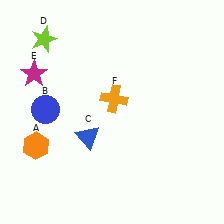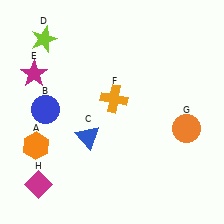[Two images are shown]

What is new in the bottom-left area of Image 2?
A magenta diamond (H) was added in the bottom-left area of Image 2.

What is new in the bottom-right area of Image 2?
An orange circle (G) was added in the bottom-right area of Image 2.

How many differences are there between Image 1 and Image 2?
There are 2 differences between the two images.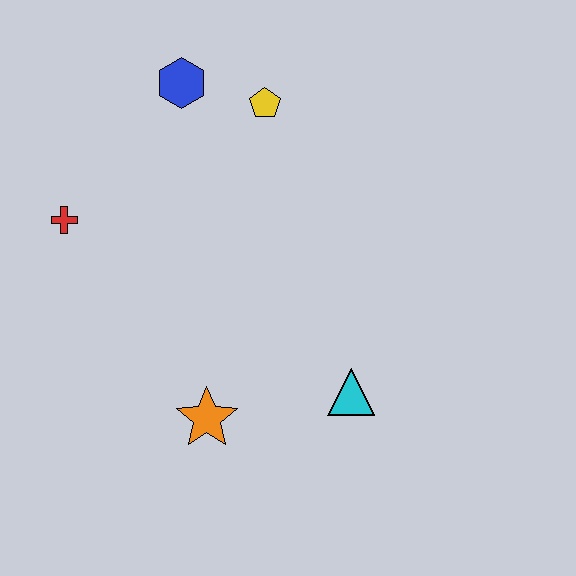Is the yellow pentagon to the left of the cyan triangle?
Yes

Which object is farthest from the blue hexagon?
The cyan triangle is farthest from the blue hexagon.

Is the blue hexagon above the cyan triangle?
Yes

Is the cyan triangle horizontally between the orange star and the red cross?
No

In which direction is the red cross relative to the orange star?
The red cross is above the orange star.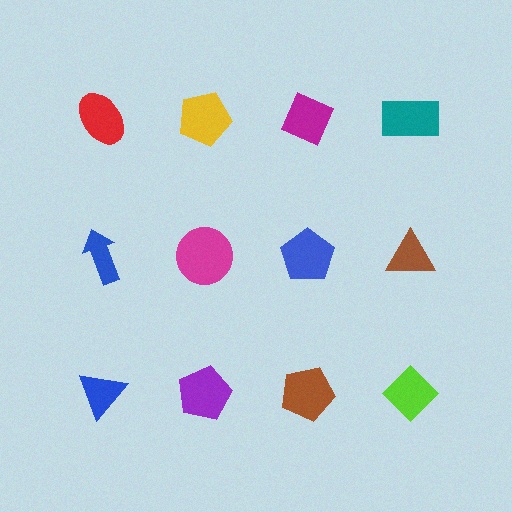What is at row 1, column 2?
A yellow pentagon.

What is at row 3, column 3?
A brown pentagon.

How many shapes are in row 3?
4 shapes.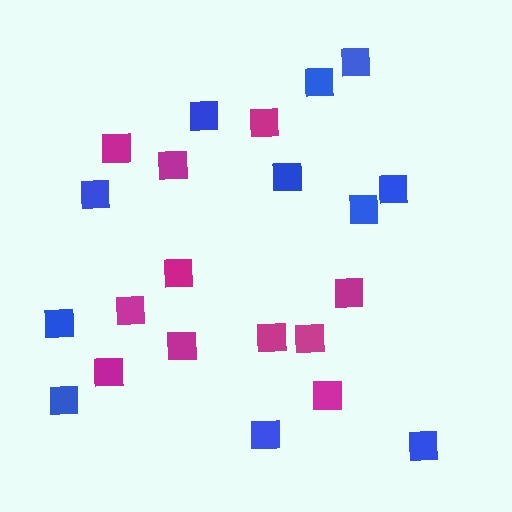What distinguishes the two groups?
There are 2 groups: one group of blue squares (11) and one group of magenta squares (11).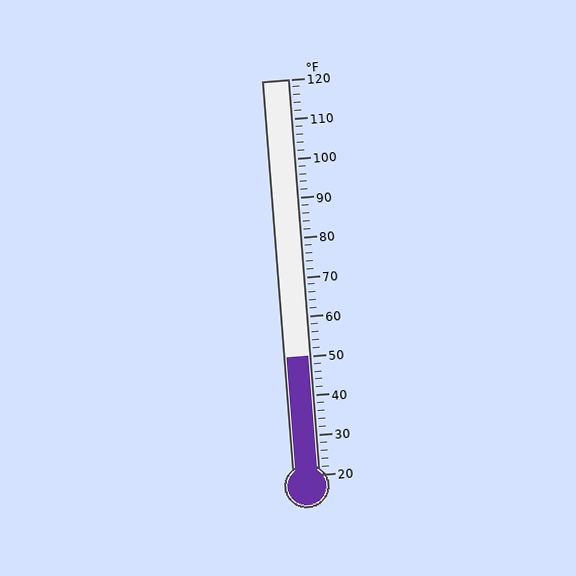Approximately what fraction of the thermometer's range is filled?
The thermometer is filled to approximately 30% of its range.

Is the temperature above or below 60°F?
The temperature is below 60°F.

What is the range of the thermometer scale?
The thermometer scale ranges from 20°F to 120°F.